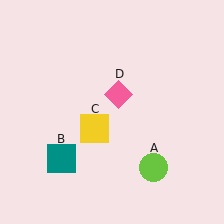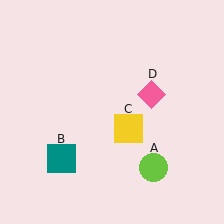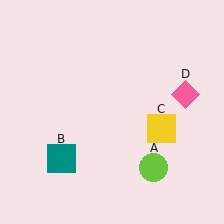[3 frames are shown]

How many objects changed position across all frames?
2 objects changed position: yellow square (object C), pink diamond (object D).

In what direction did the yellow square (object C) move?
The yellow square (object C) moved right.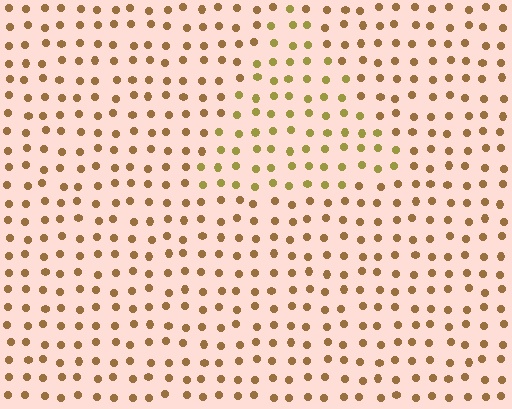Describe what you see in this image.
The image is filled with small brown elements in a uniform arrangement. A triangle-shaped region is visible where the elements are tinted to a slightly different hue, forming a subtle color boundary.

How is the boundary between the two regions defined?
The boundary is defined purely by a slight shift in hue (about 28 degrees). Spacing, size, and orientation are identical on both sides.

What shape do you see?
I see a triangle.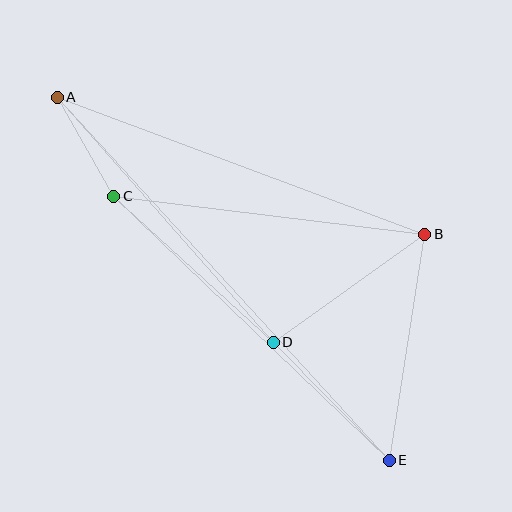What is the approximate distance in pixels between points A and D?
The distance between A and D is approximately 326 pixels.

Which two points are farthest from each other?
Points A and E are farthest from each other.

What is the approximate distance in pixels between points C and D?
The distance between C and D is approximately 216 pixels.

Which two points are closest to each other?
Points A and C are closest to each other.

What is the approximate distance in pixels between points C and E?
The distance between C and E is approximately 382 pixels.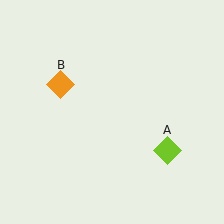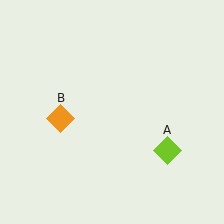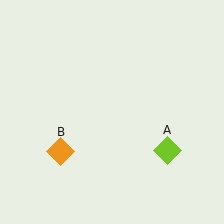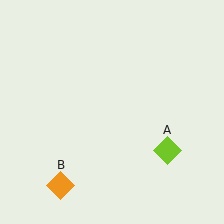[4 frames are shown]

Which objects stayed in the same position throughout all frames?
Lime diamond (object A) remained stationary.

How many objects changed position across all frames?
1 object changed position: orange diamond (object B).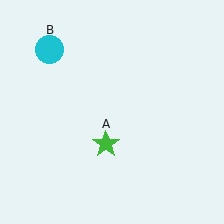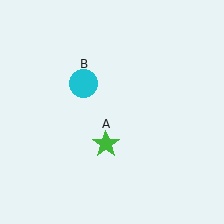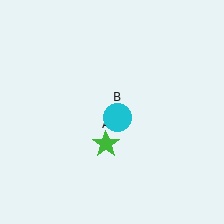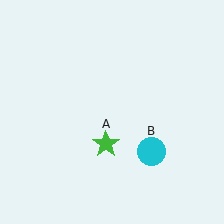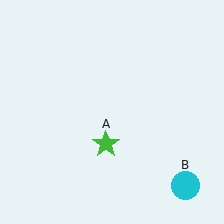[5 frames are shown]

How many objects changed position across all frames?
1 object changed position: cyan circle (object B).